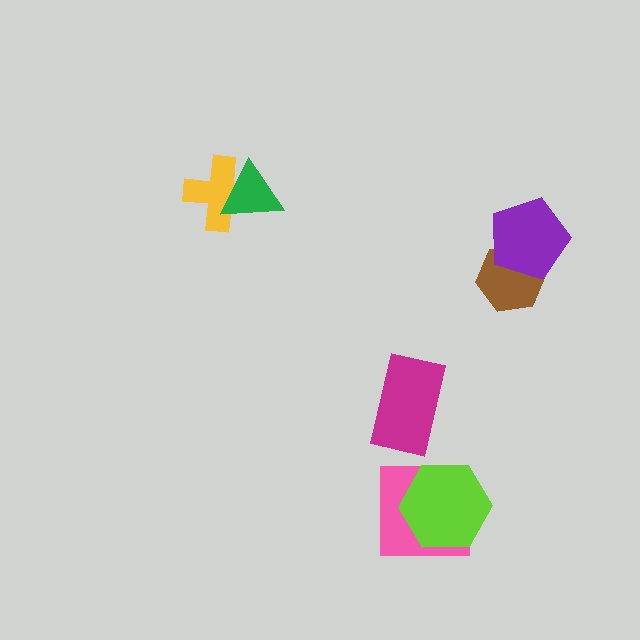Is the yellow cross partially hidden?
Yes, it is partially covered by another shape.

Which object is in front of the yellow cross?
The green triangle is in front of the yellow cross.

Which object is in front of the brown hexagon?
The purple pentagon is in front of the brown hexagon.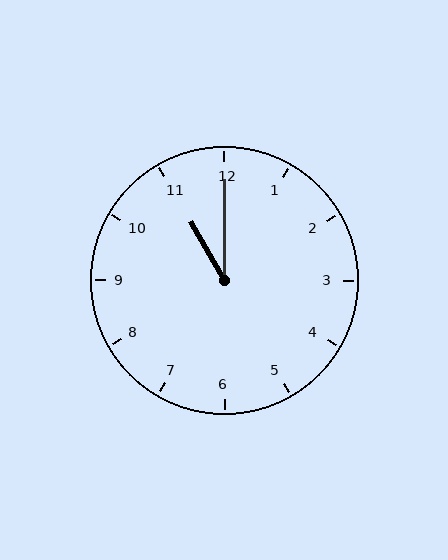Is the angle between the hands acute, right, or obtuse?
It is acute.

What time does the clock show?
11:00.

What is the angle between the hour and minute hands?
Approximately 30 degrees.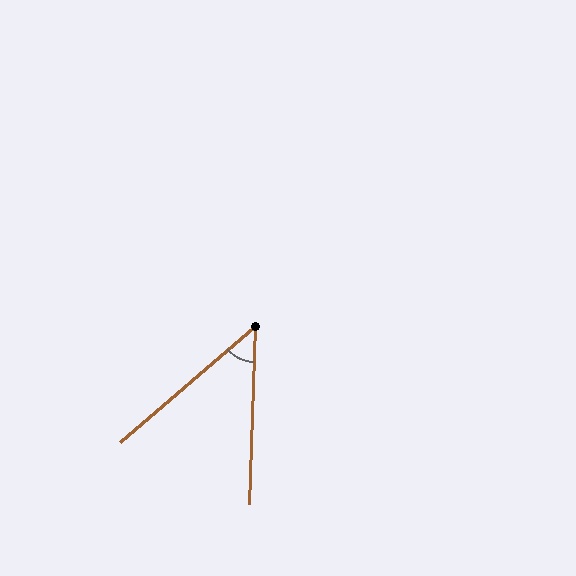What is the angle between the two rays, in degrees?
Approximately 47 degrees.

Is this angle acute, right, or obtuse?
It is acute.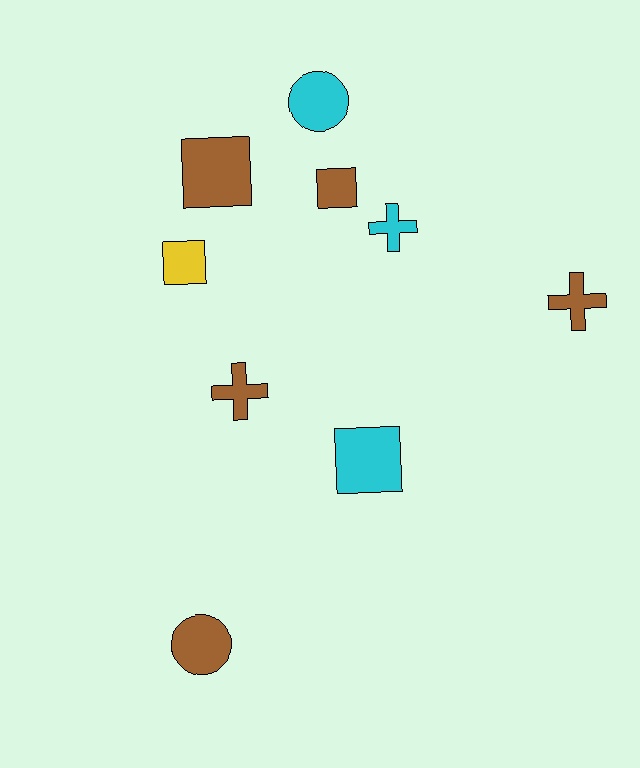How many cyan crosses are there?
There is 1 cyan cross.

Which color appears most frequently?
Brown, with 5 objects.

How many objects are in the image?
There are 9 objects.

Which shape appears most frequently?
Square, with 4 objects.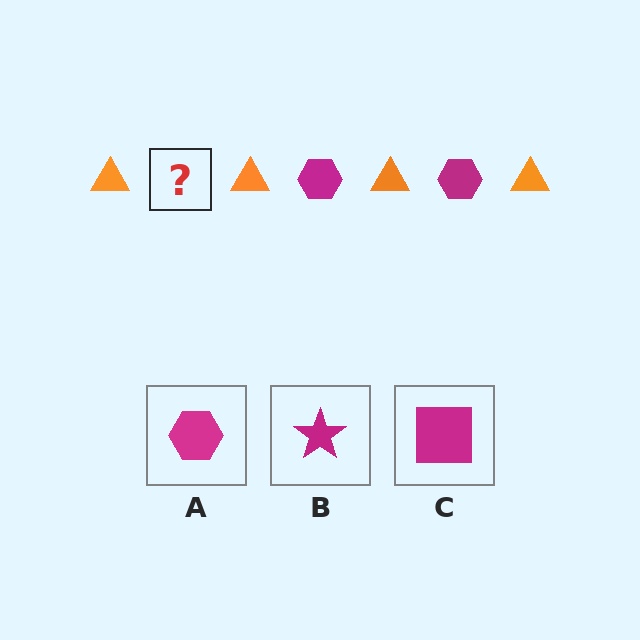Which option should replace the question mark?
Option A.